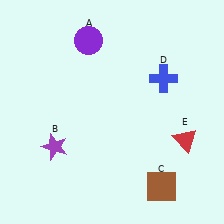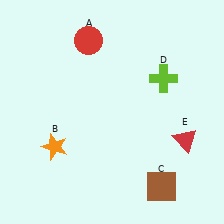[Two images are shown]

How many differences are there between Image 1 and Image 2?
There are 3 differences between the two images.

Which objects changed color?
A changed from purple to red. B changed from purple to orange. D changed from blue to lime.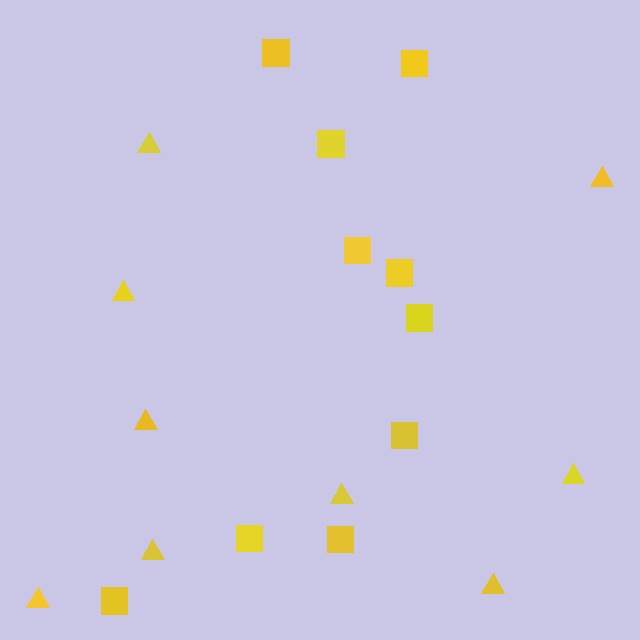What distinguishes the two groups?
There are 2 groups: one group of squares (10) and one group of triangles (9).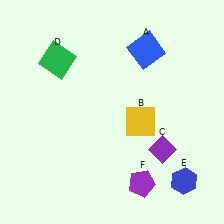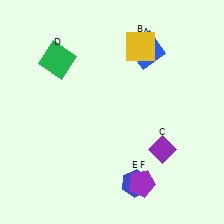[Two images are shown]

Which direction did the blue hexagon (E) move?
The blue hexagon (E) moved left.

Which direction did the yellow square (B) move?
The yellow square (B) moved up.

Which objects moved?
The objects that moved are: the yellow square (B), the blue hexagon (E).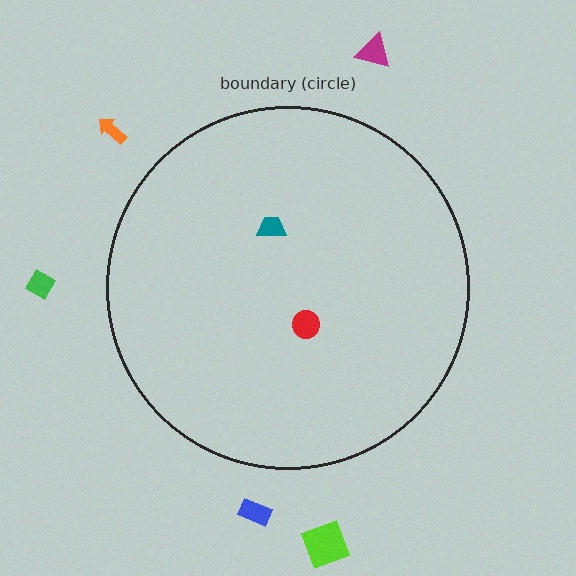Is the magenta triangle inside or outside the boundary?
Outside.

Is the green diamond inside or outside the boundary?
Outside.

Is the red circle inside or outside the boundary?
Inside.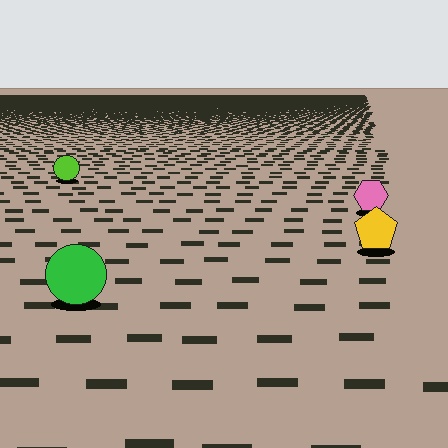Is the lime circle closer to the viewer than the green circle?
No. The green circle is closer — you can tell from the texture gradient: the ground texture is coarser near it.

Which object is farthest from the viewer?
The lime circle is farthest from the viewer. It appears smaller and the ground texture around it is denser.